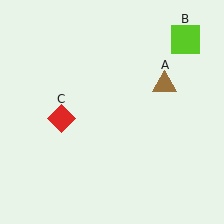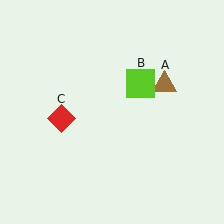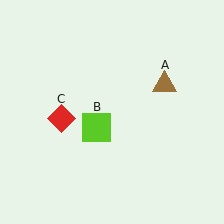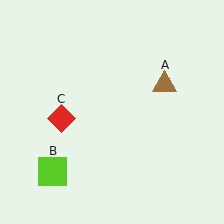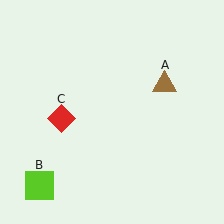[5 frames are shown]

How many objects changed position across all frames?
1 object changed position: lime square (object B).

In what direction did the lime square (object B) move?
The lime square (object B) moved down and to the left.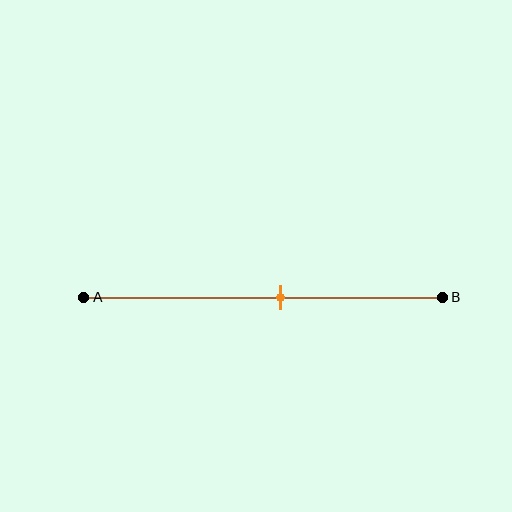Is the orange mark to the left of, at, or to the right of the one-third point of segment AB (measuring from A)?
The orange mark is to the right of the one-third point of segment AB.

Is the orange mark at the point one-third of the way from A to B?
No, the mark is at about 55% from A, not at the 33% one-third point.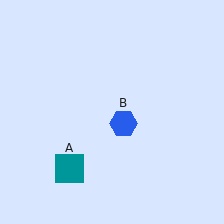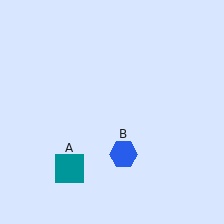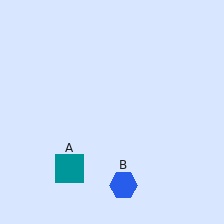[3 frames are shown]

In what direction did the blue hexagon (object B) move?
The blue hexagon (object B) moved down.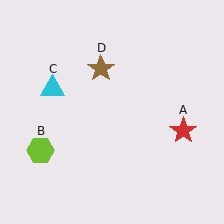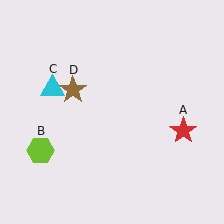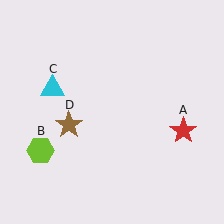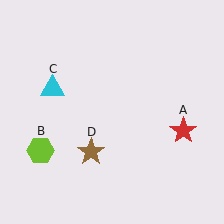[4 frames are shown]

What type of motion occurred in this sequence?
The brown star (object D) rotated counterclockwise around the center of the scene.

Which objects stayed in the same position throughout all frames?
Red star (object A) and lime hexagon (object B) and cyan triangle (object C) remained stationary.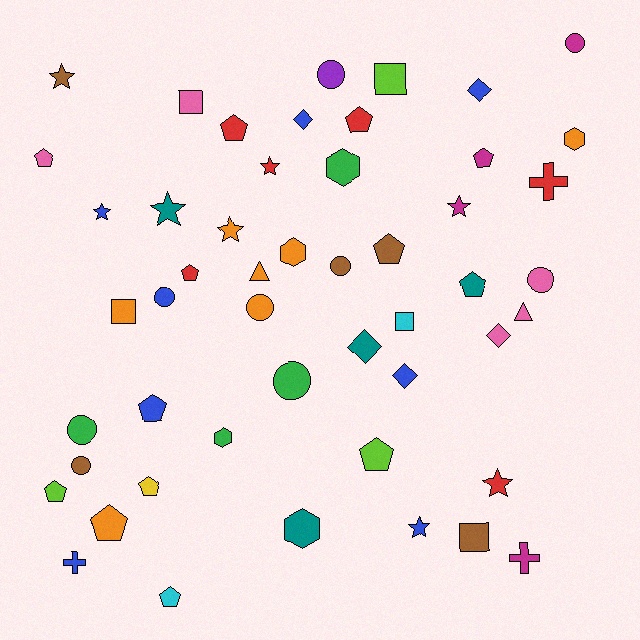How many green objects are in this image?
There are 4 green objects.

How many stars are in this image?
There are 8 stars.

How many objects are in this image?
There are 50 objects.